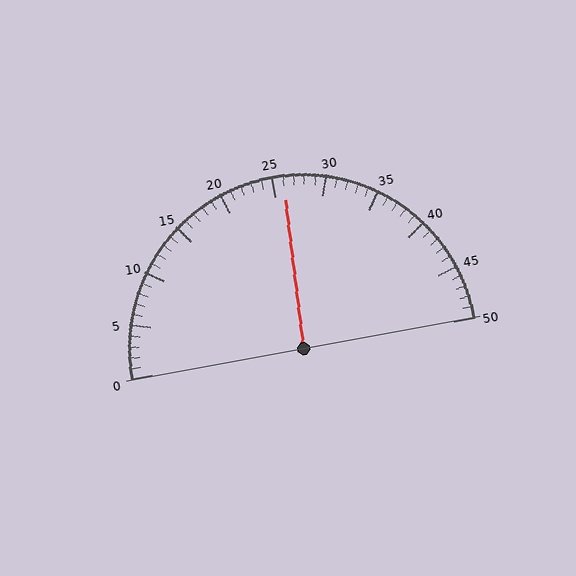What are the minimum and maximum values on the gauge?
The gauge ranges from 0 to 50.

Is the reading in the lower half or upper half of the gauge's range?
The reading is in the upper half of the range (0 to 50).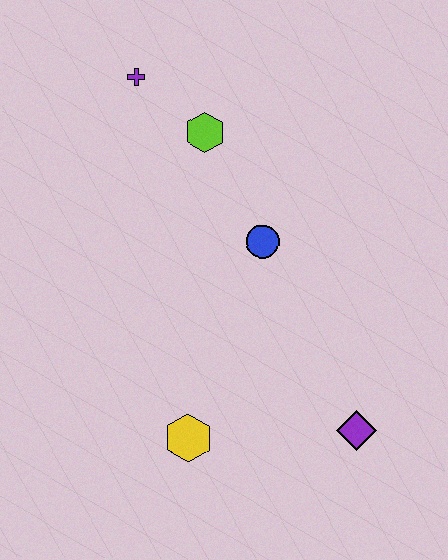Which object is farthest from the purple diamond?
The purple cross is farthest from the purple diamond.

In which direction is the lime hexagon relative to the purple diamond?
The lime hexagon is above the purple diamond.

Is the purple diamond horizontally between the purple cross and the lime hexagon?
No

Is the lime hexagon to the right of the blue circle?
No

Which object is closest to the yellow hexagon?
The purple diamond is closest to the yellow hexagon.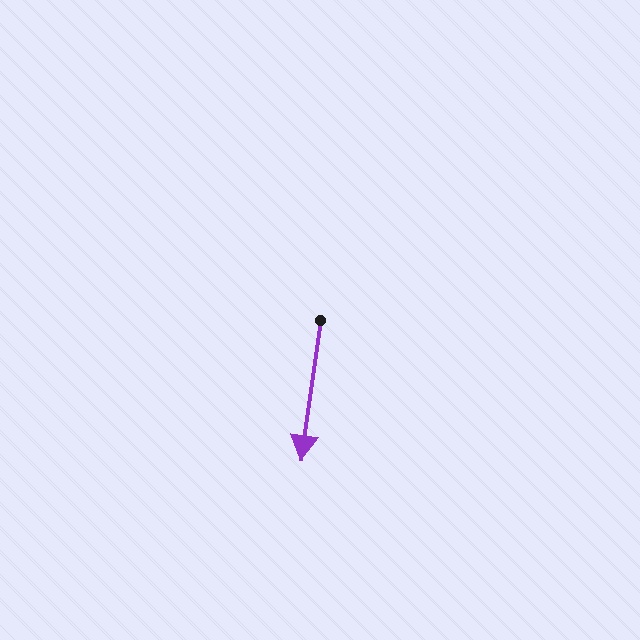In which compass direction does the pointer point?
South.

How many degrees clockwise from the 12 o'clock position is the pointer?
Approximately 188 degrees.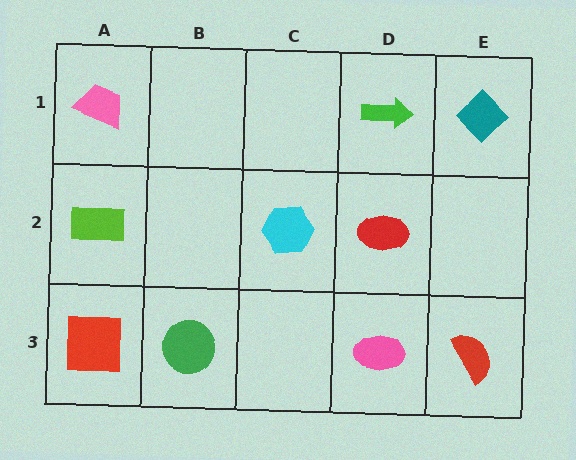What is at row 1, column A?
A pink trapezoid.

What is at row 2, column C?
A cyan hexagon.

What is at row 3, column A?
A red square.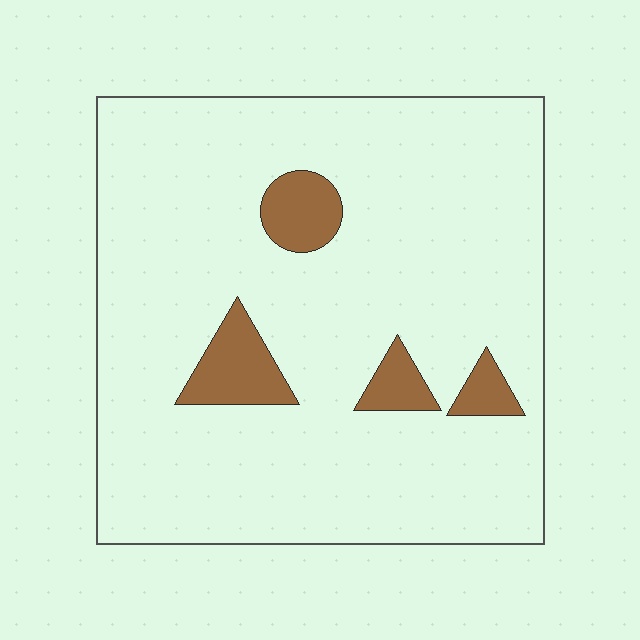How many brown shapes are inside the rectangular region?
4.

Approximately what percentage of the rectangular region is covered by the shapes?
Approximately 10%.